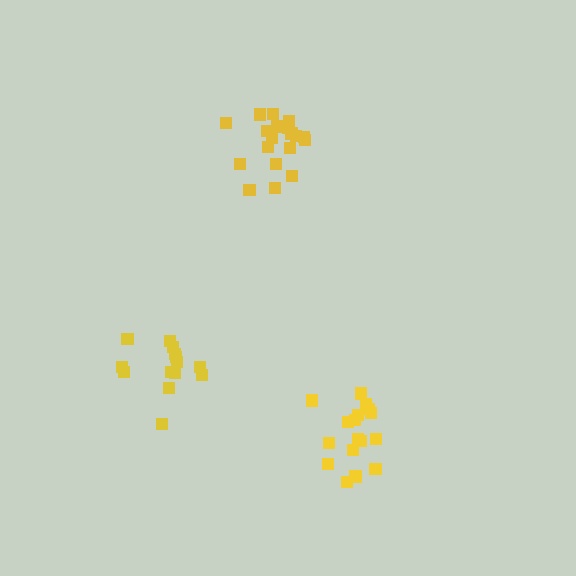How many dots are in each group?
Group 1: 19 dots, Group 2: 17 dots, Group 3: 14 dots (50 total).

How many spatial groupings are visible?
There are 3 spatial groupings.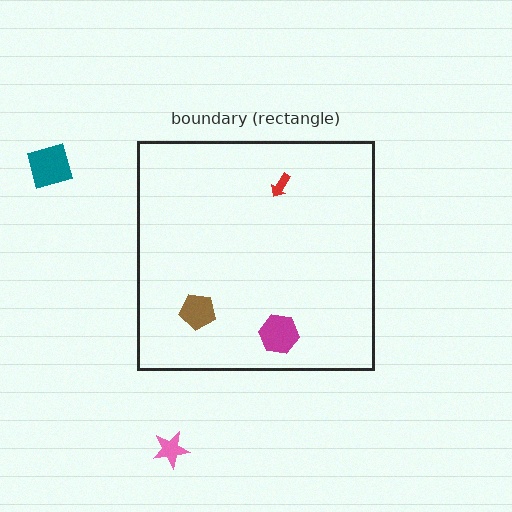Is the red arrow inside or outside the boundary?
Inside.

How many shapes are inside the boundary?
3 inside, 2 outside.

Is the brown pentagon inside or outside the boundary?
Inside.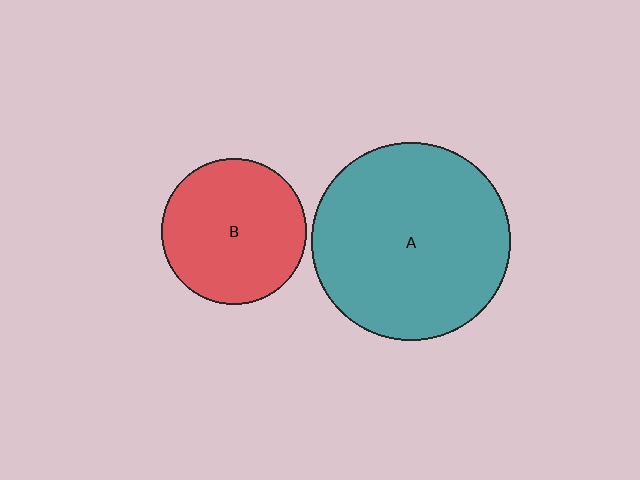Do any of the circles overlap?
No, none of the circles overlap.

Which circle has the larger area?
Circle A (teal).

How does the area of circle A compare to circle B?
Approximately 1.9 times.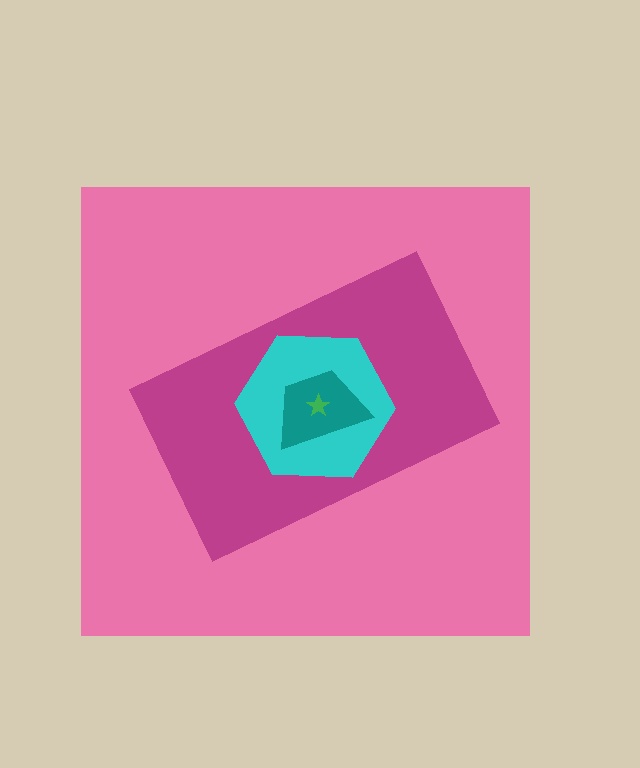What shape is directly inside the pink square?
The magenta rectangle.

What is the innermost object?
The green star.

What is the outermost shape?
The pink square.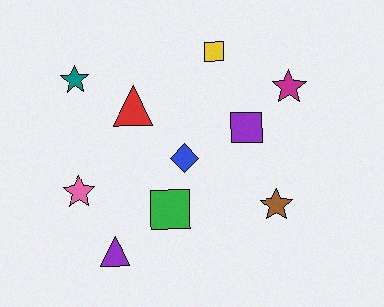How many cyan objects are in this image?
There are no cyan objects.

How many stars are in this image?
There are 4 stars.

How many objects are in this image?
There are 10 objects.